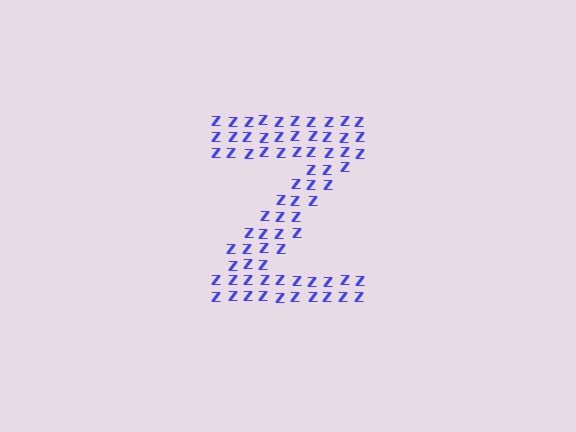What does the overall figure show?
The overall figure shows the letter Z.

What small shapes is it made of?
It is made of small letter Z's.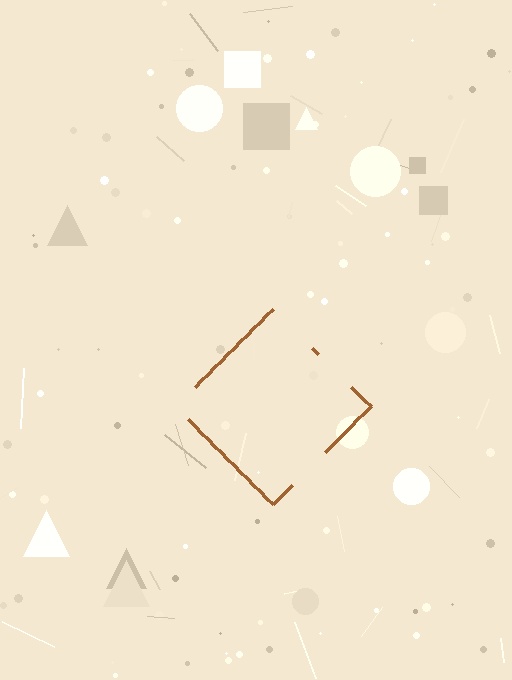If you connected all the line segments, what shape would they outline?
They would outline a diamond.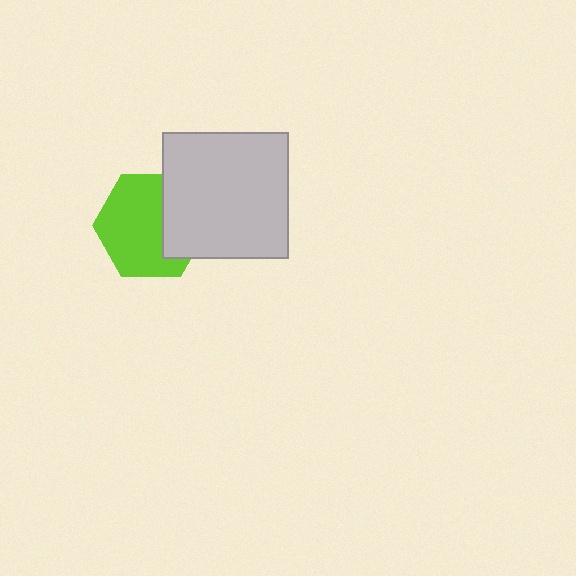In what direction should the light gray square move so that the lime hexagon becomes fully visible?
The light gray square should move right. That is the shortest direction to clear the overlap and leave the lime hexagon fully visible.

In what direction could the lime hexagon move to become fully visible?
The lime hexagon could move left. That would shift it out from behind the light gray square entirely.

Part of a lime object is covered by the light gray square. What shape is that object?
It is a hexagon.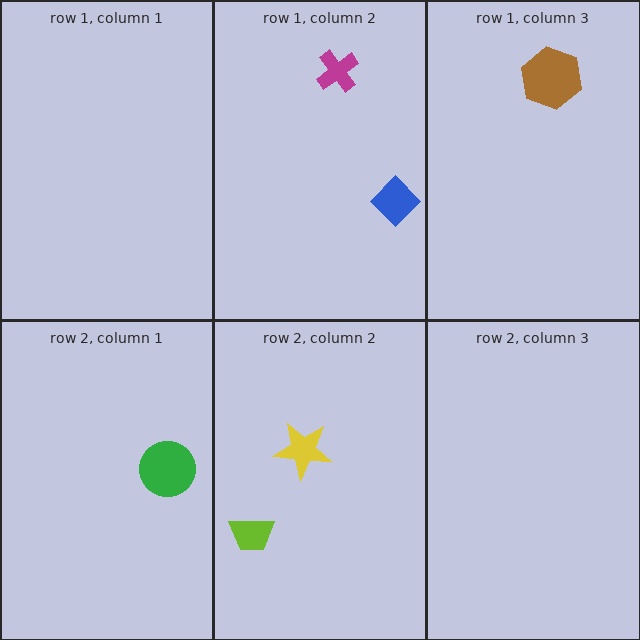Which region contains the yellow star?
The row 2, column 2 region.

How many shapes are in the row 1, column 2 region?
2.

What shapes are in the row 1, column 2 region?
The blue diamond, the magenta cross.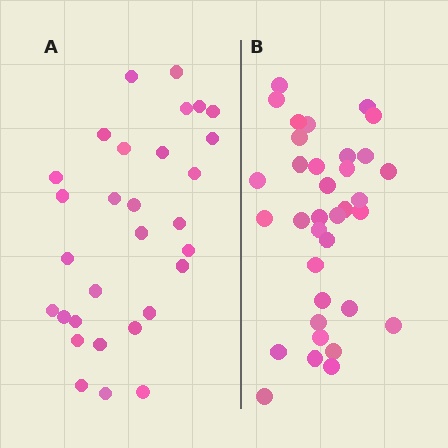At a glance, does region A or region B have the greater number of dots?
Region B (the right region) has more dots.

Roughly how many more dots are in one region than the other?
Region B has about 5 more dots than region A.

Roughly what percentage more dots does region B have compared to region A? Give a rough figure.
About 15% more.